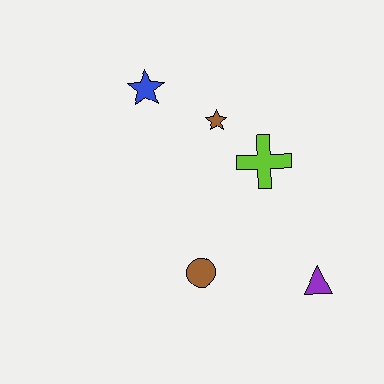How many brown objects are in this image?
There are 2 brown objects.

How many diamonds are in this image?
There are no diamonds.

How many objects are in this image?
There are 5 objects.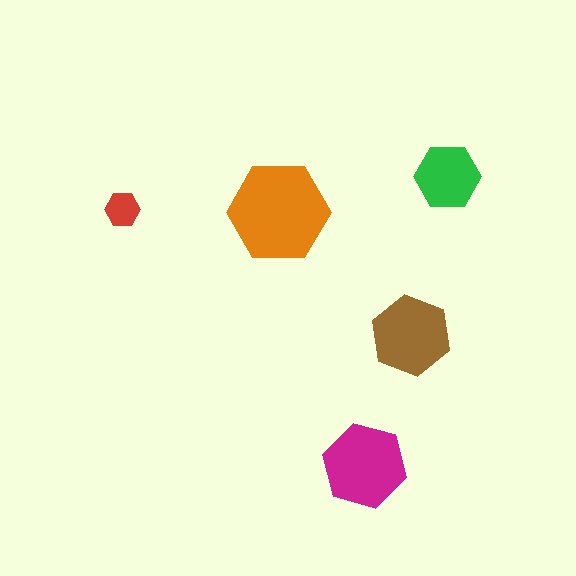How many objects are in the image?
There are 5 objects in the image.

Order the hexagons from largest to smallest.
the orange one, the magenta one, the brown one, the green one, the red one.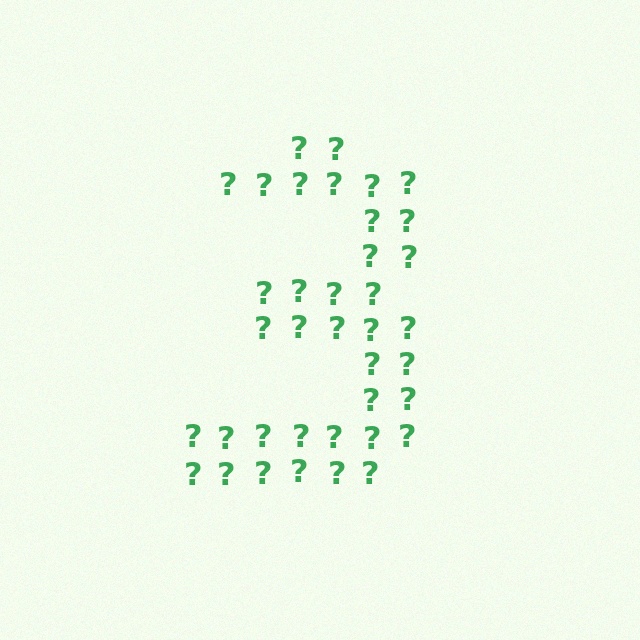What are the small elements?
The small elements are question marks.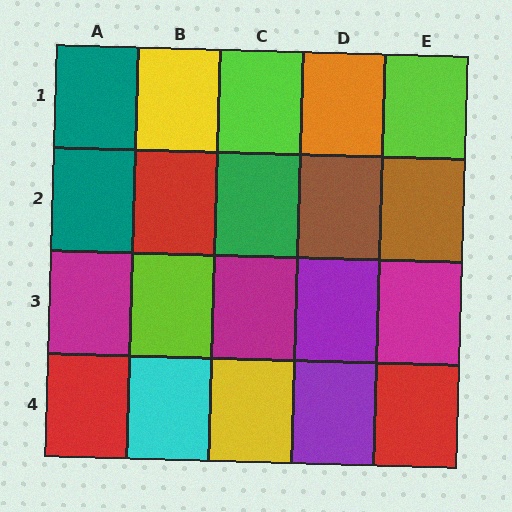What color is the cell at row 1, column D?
Orange.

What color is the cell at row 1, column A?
Teal.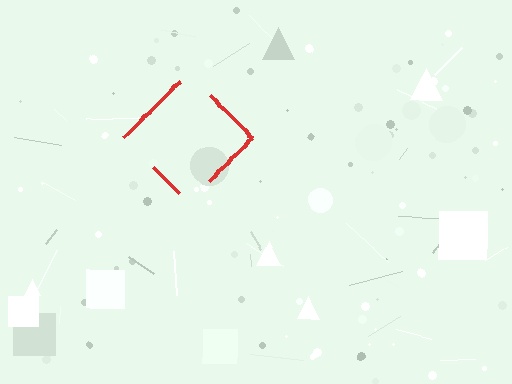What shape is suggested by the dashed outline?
The dashed outline suggests a diamond.